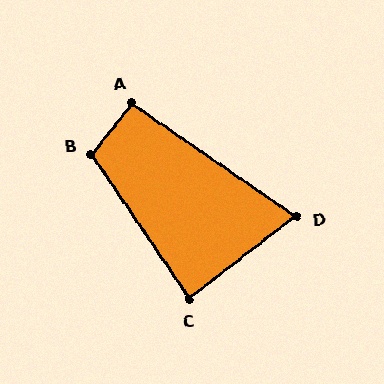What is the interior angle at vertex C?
Approximately 86 degrees (approximately right).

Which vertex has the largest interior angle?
B, at approximately 108 degrees.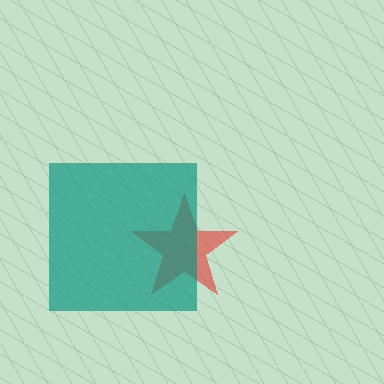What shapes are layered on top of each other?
The layered shapes are: a red star, a teal square.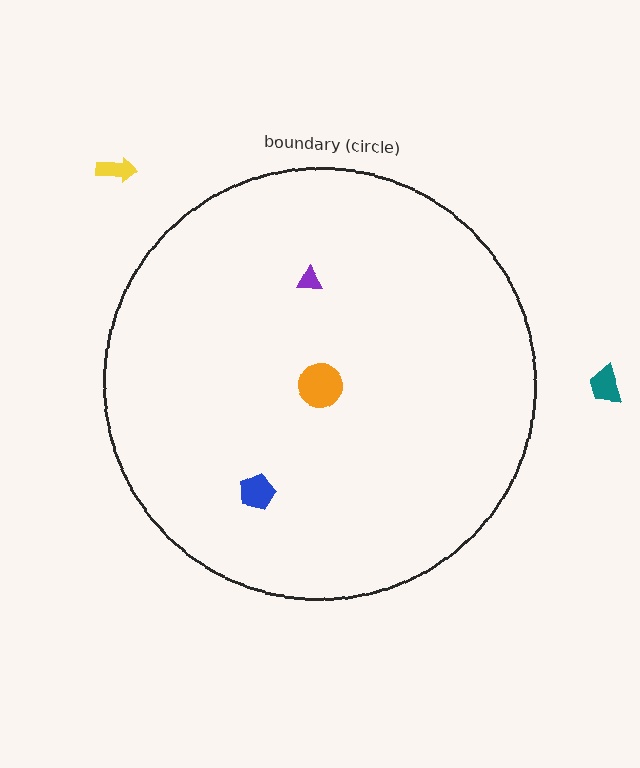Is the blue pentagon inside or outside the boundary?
Inside.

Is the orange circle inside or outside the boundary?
Inside.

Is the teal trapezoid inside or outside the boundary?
Outside.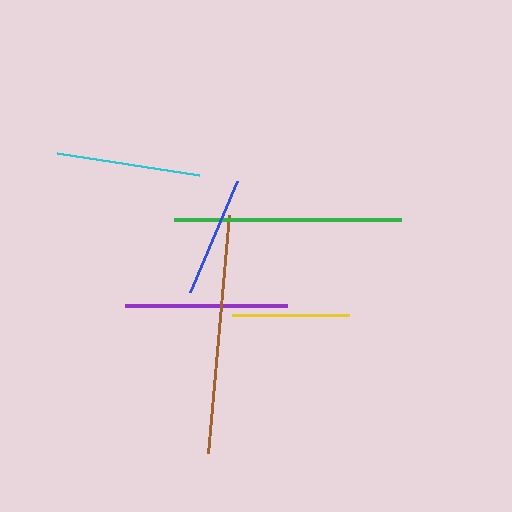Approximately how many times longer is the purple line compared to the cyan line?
The purple line is approximately 1.1 times the length of the cyan line.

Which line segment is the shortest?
The yellow line is the shortest at approximately 118 pixels.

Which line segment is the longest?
The brown line is the longest at approximately 239 pixels.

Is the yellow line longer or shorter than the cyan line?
The cyan line is longer than the yellow line.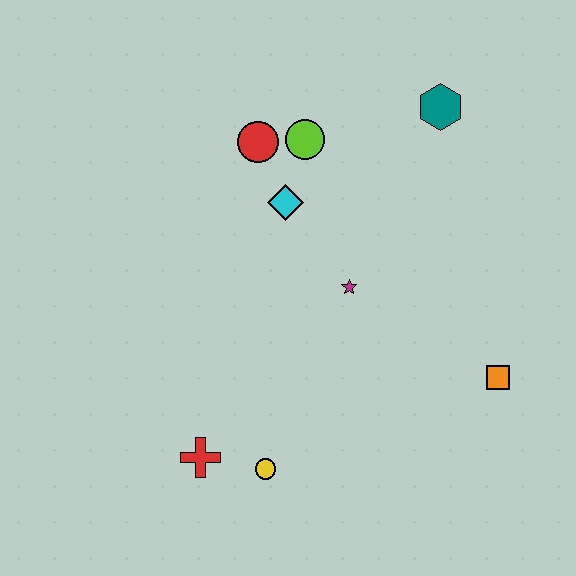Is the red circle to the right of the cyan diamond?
No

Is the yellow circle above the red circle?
No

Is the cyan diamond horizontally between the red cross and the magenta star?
Yes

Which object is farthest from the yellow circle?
The teal hexagon is farthest from the yellow circle.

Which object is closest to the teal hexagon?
The lime circle is closest to the teal hexagon.